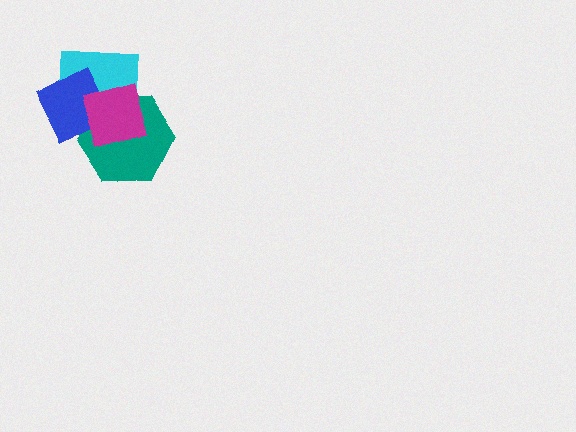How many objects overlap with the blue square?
3 objects overlap with the blue square.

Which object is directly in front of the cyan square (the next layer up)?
The teal hexagon is directly in front of the cyan square.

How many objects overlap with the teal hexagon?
3 objects overlap with the teal hexagon.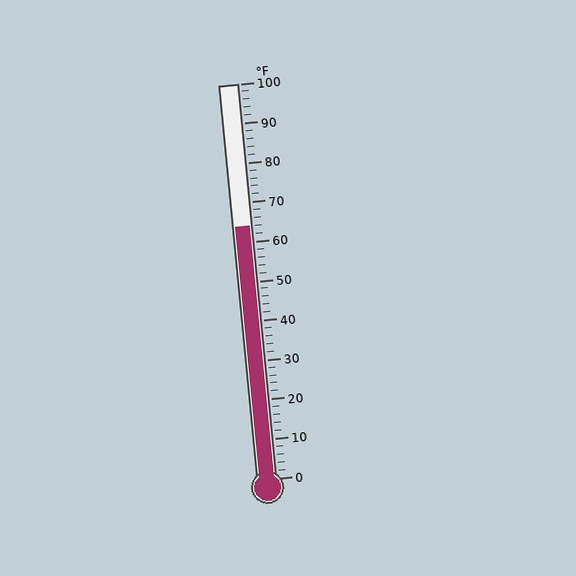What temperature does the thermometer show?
The thermometer shows approximately 64°F.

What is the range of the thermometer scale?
The thermometer scale ranges from 0°F to 100°F.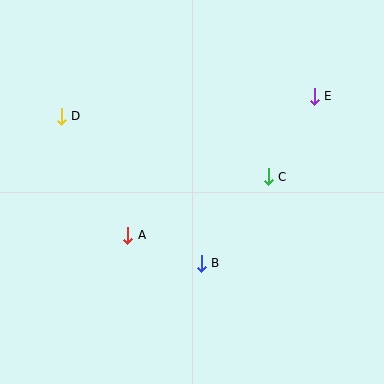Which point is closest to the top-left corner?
Point D is closest to the top-left corner.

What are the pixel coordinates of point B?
Point B is at (201, 263).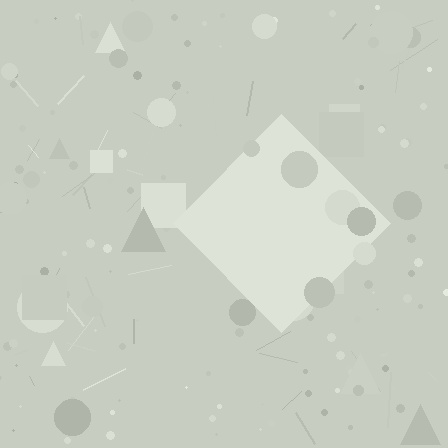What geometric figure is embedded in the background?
A diamond is embedded in the background.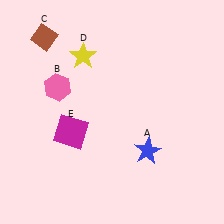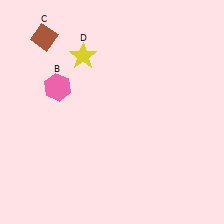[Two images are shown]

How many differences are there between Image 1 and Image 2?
There are 2 differences between the two images.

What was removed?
The magenta square (E), the blue star (A) were removed in Image 2.